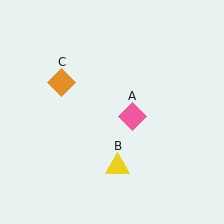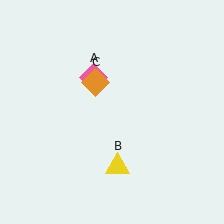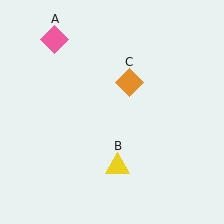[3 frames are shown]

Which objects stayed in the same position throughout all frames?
Yellow triangle (object B) remained stationary.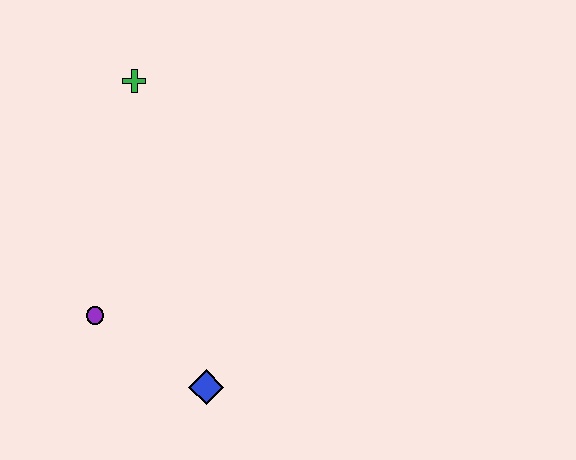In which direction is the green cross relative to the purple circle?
The green cross is above the purple circle.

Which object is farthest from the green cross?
The blue diamond is farthest from the green cross.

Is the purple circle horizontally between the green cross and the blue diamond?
No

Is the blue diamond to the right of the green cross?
Yes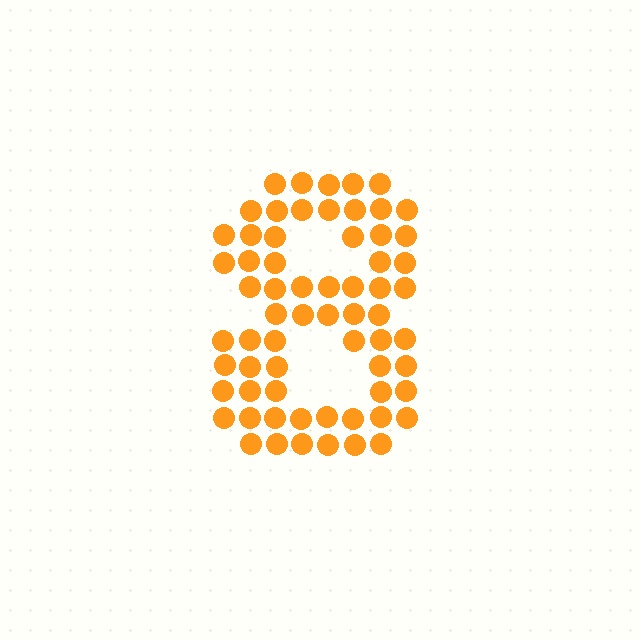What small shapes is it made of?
It is made of small circles.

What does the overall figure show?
The overall figure shows the digit 8.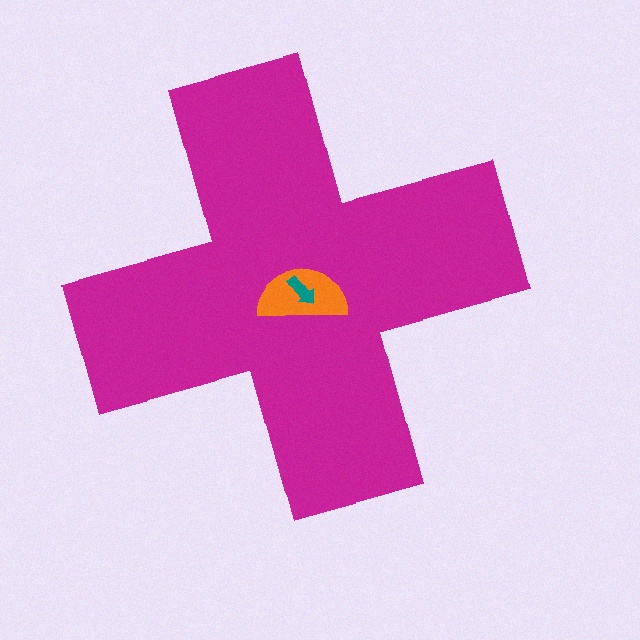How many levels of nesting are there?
3.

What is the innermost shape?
The teal arrow.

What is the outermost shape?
The magenta cross.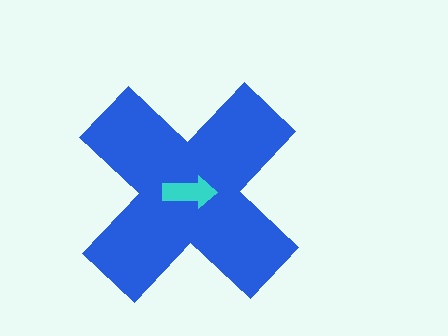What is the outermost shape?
The blue cross.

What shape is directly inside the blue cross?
The cyan arrow.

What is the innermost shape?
The cyan arrow.